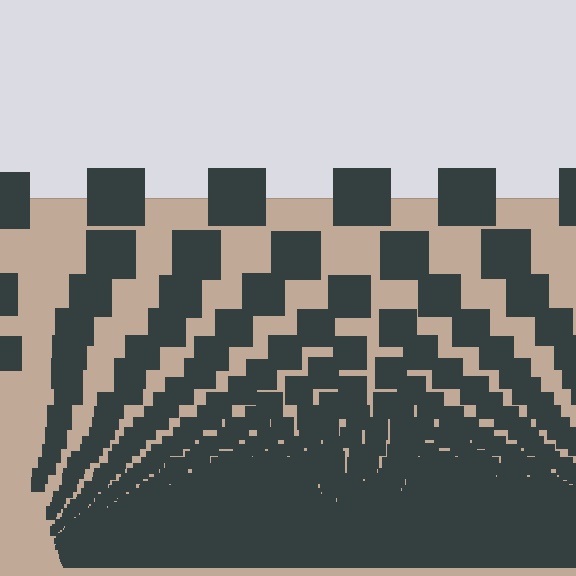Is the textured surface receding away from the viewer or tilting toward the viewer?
The surface appears to tilt toward the viewer. Texture elements get larger and sparser toward the top.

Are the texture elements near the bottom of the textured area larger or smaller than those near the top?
Smaller. The gradient is inverted — elements near the bottom are smaller and denser.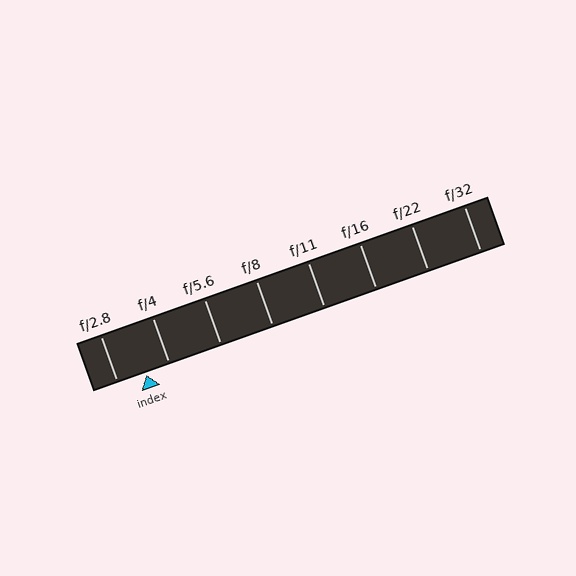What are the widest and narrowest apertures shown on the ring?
The widest aperture shown is f/2.8 and the narrowest is f/32.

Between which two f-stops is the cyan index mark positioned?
The index mark is between f/2.8 and f/4.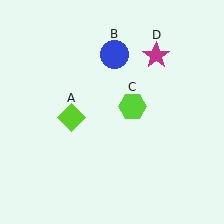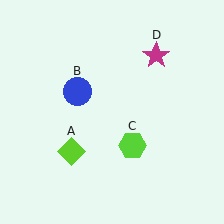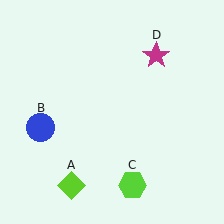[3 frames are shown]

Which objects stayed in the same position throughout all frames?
Magenta star (object D) remained stationary.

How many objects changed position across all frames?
3 objects changed position: lime diamond (object A), blue circle (object B), lime hexagon (object C).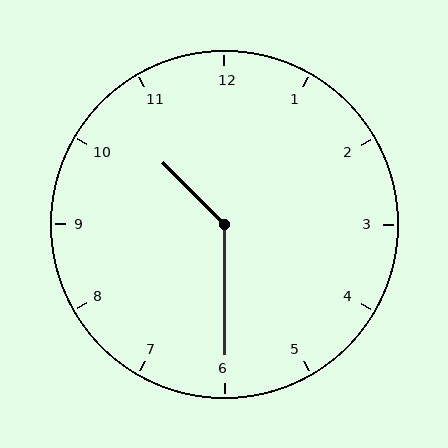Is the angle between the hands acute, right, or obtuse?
It is obtuse.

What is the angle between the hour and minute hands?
Approximately 135 degrees.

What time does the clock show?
10:30.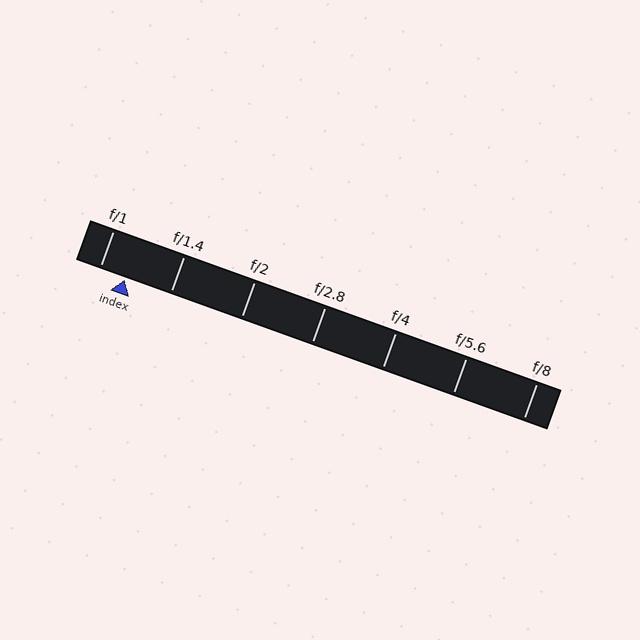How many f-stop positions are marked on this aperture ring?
There are 7 f-stop positions marked.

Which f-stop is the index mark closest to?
The index mark is closest to f/1.